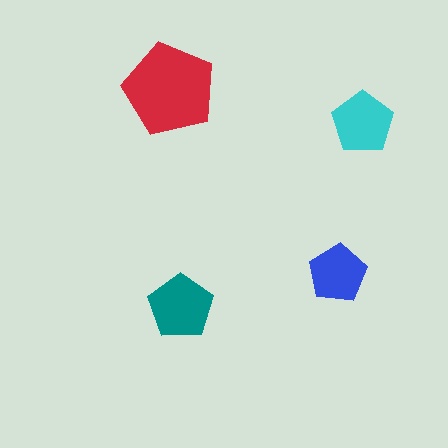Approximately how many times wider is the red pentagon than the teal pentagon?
About 1.5 times wider.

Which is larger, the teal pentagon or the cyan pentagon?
The teal one.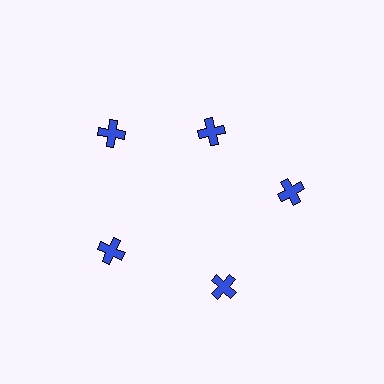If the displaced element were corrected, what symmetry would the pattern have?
It would have 5-fold rotational symmetry — the pattern would map onto itself every 72 degrees.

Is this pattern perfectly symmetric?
No. The 5 blue crosses are arranged in a ring, but one element near the 1 o'clock position is pulled inward toward the center, breaking the 5-fold rotational symmetry.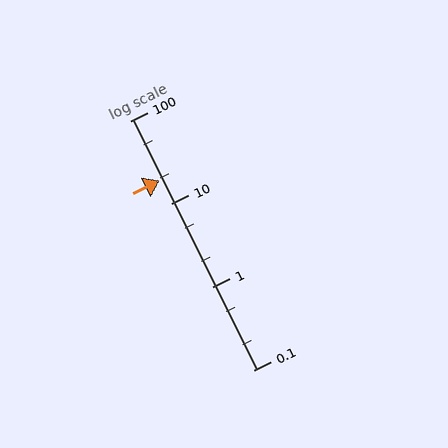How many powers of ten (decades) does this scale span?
The scale spans 3 decades, from 0.1 to 100.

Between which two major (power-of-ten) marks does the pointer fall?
The pointer is between 10 and 100.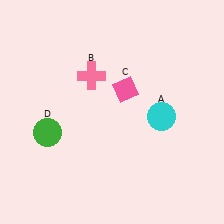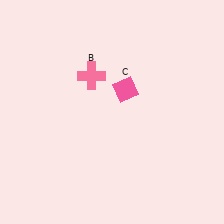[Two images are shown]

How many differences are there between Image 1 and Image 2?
There are 2 differences between the two images.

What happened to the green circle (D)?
The green circle (D) was removed in Image 2. It was in the bottom-left area of Image 1.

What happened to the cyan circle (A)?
The cyan circle (A) was removed in Image 2. It was in the bottom-right area of Image 1.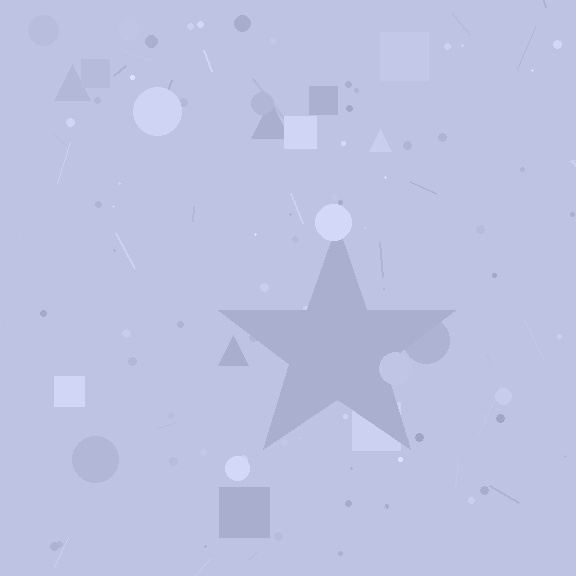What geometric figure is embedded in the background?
A star is embedded in the background.